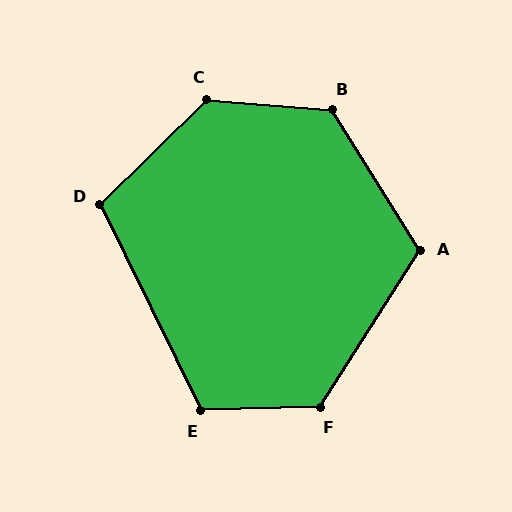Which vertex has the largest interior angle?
C, at approximately 130 degrees.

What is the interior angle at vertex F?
Approximately 124 degrees (obtuse).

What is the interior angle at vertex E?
Approximately 114 degrees (obtuse).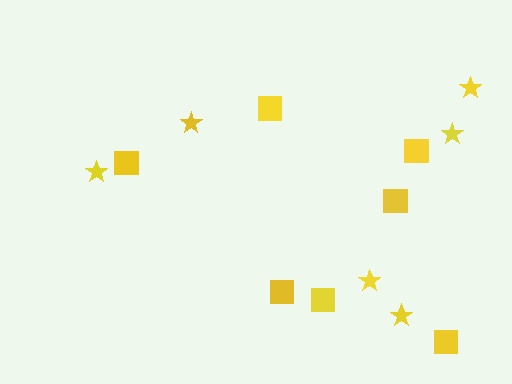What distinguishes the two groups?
There are 2 groups: one group of squares (7) and one group of stars (6).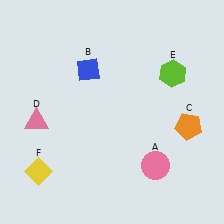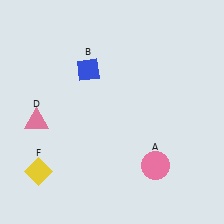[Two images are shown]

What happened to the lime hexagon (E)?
The lime hexagon (E) was removed in Image 2. It was in the top-right area of Image 1.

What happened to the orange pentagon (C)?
The orange pentagon (C) was removed in Image 2. It was in the bottom-right area of Image 1.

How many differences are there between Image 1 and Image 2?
There are 2 differences between the two images.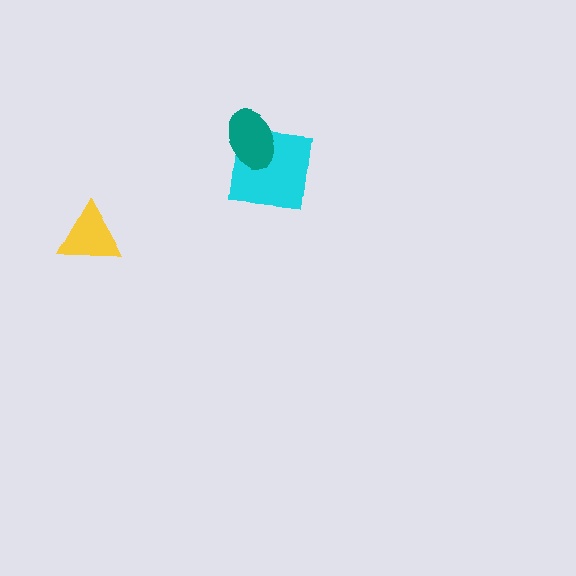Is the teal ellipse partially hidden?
No, no other shape covers it.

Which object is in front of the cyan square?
The teal ellipse is in front of the cyan square.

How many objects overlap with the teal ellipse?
1 object overlaps with the teal ellipse.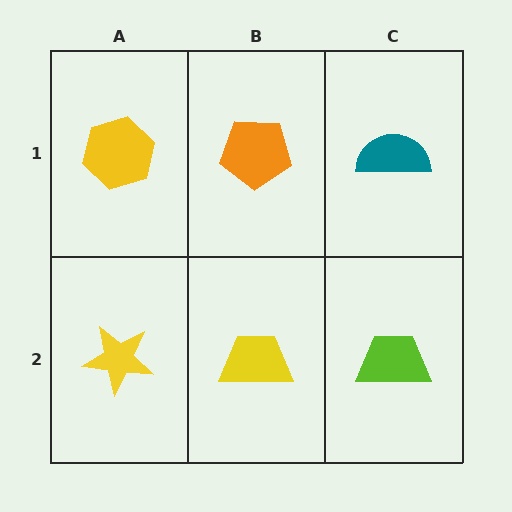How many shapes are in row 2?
3 shapes.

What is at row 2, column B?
A yellow trapezoid.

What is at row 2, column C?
A lime trapezoid.